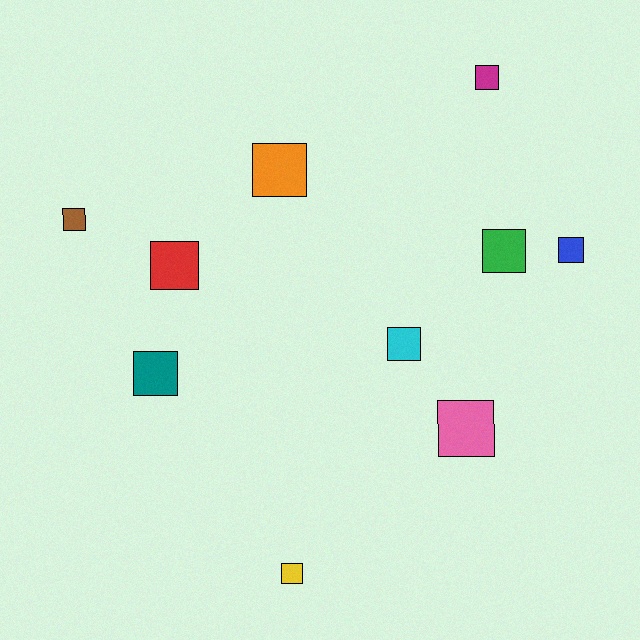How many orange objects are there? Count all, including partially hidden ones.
There is 1 orange object.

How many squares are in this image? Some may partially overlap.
There are 10 squares.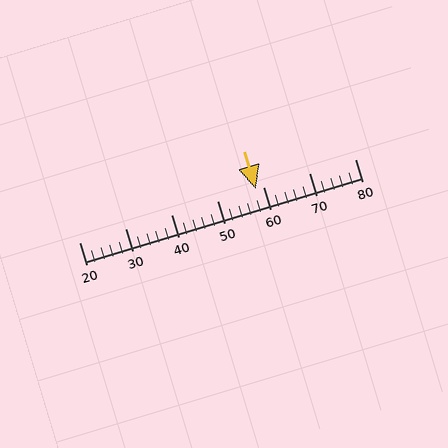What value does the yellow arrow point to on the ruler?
The yellow arrow points to approximately 58.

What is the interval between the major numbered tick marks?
The major tick marks are spaced 10 units apart.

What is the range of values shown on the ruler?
The ruler shows values from 20 to 80.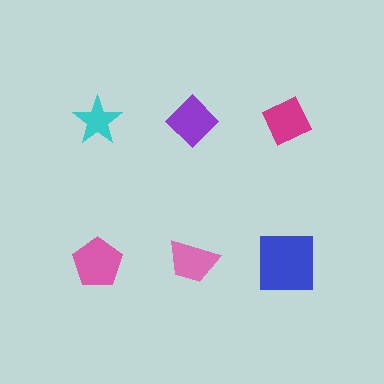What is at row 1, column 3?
A magenta diamond.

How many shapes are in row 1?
3 shapes.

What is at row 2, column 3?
A blue square.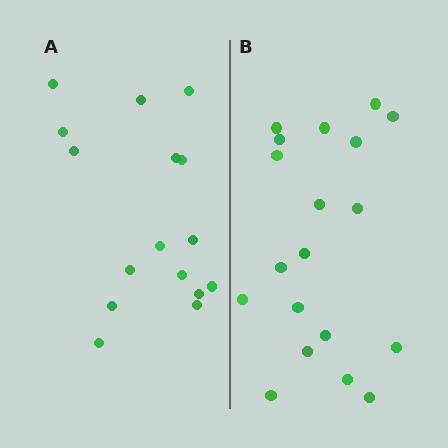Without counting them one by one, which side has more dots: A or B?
Region B (the right region) has more dots.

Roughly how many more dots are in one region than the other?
Region B has just a few more — roughly 2 or 3 more dots than region A.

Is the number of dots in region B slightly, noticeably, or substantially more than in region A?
Region B has only slightly more — the two regions are fairly close. The ratio is roughly 1.2 to 1.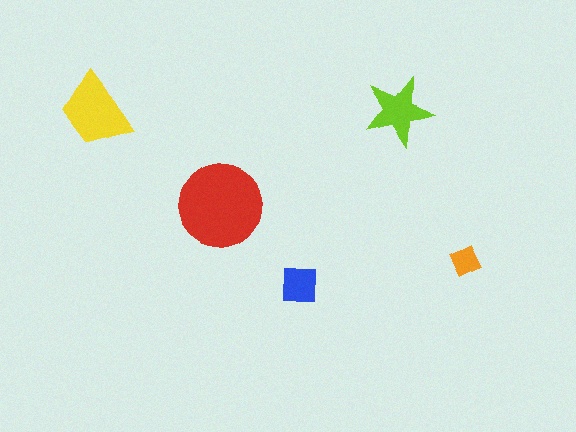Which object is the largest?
The red circle.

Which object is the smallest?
The orange diamond.